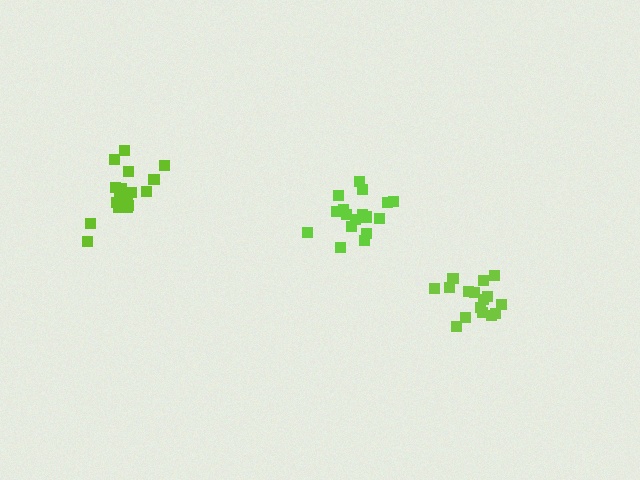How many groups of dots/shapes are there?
There are 3 groups.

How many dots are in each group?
Group 1: 19 dots, Group 2: 18 dots, Group 3: 16 dots (53 total).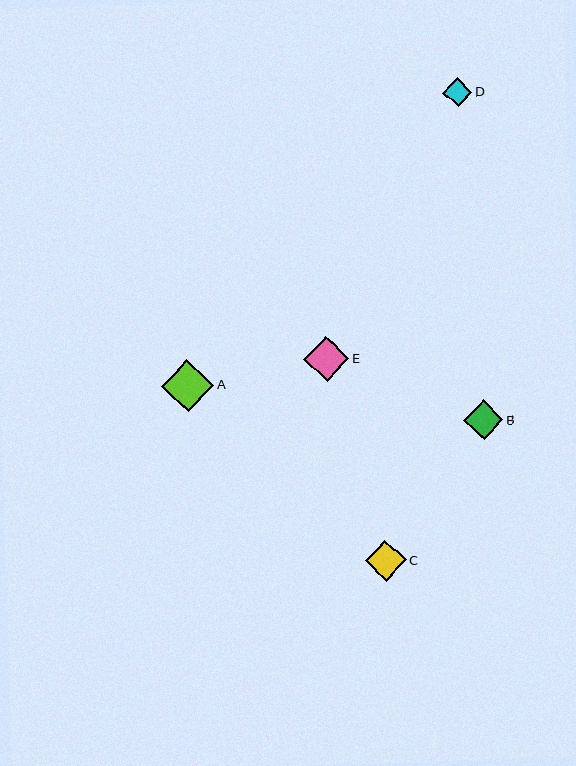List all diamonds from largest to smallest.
From largest to smallest: A, E, C, B, D.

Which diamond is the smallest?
Diamond D is the smallest with a size of approximately 29 pixels.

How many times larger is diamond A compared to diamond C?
Diamond A is approximately 1.3 times the size of diamond C.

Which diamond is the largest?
Diamond A is the largest with a size of approximately 52 pixels.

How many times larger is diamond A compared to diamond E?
Diamond A is approximately 1.2 times the size of diamond E.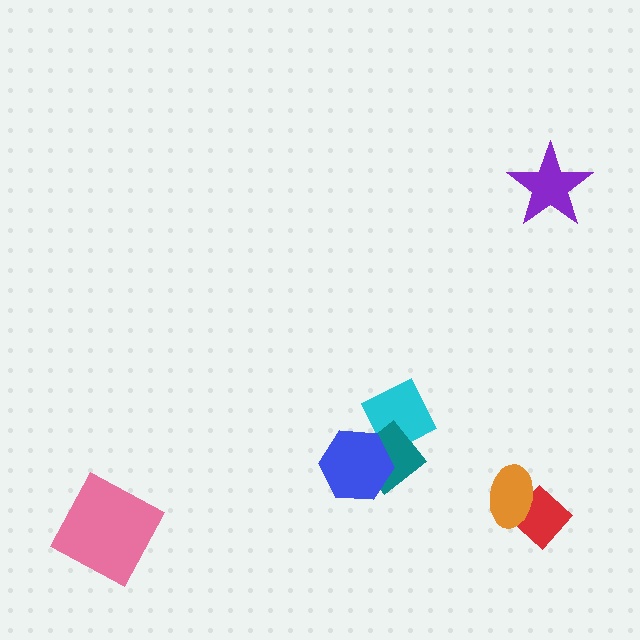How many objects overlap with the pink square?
0 objects overlap with the pink square.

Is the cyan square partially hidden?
Yes, it is partially covered by another shape.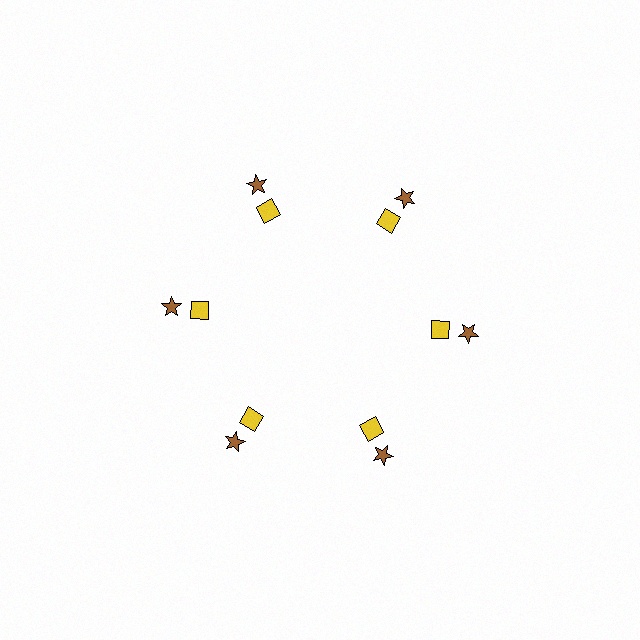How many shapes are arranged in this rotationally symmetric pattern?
There are 12 shapes, arranged in 6 groups of 2.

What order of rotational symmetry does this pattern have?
This pattern has 6-fold rotational symmetry.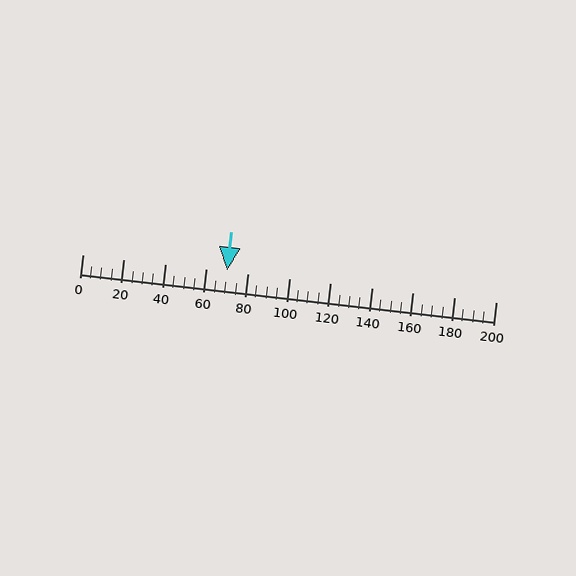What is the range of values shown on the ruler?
The ruler shows values from 0 to 200.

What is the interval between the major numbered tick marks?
The major tick marks are spaced 20 units apart.